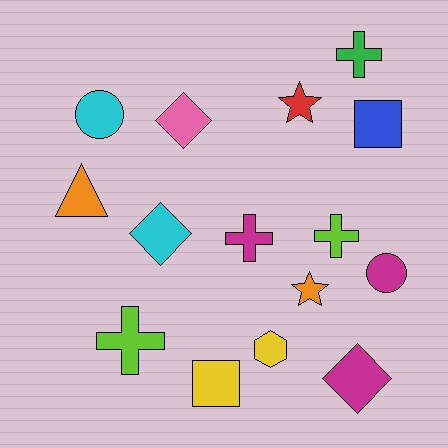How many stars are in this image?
There are 2 stars.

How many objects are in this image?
There are 15 objects.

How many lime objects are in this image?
There are 2 lime objects.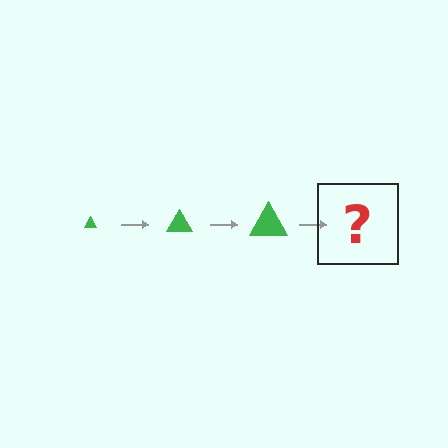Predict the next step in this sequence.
The next step is a green triangle, larger than the previous one.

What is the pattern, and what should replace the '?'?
The pattern is that the triangle gets progressively larger each step. The '?' should be a green triangle, larger than the previous one.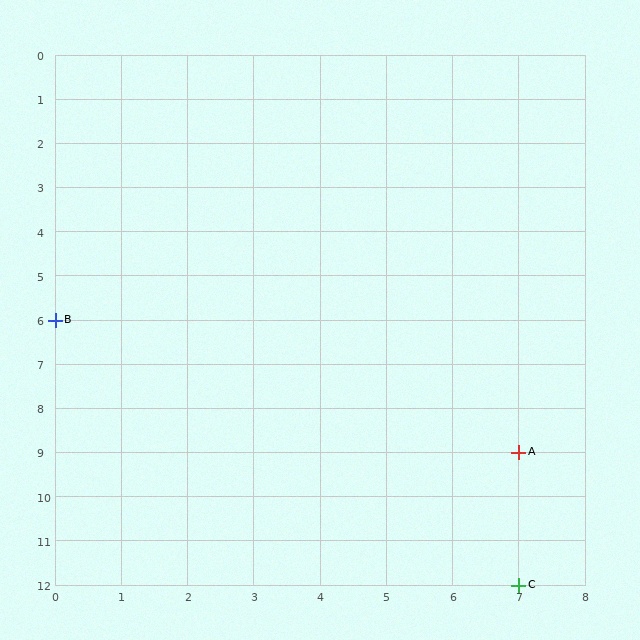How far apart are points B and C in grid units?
Points B and C are 7 columns and 6 rows apart (about 9.2 grid units diagonally).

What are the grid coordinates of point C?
Point C is at grid coordinates (7, 12).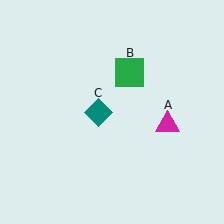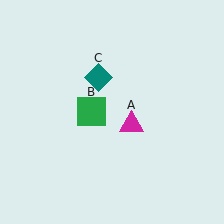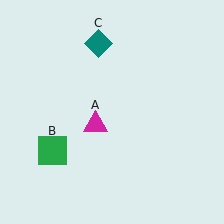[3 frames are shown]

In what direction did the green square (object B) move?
The green square (object B) moved down and to the left.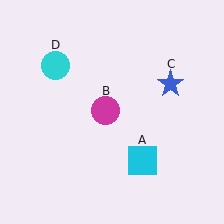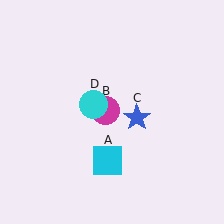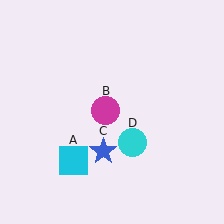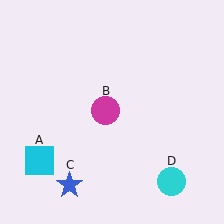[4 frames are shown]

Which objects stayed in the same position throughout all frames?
Magenta circle (object B) remained stationary.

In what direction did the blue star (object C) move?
The blue star (object C) moved down and to the left.